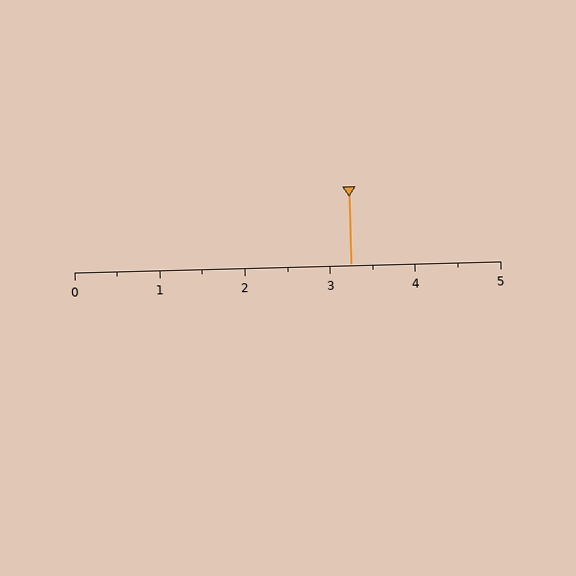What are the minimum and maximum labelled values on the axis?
The axis runs from 0 to 5.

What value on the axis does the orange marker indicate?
The marker indicates approximately 3.2.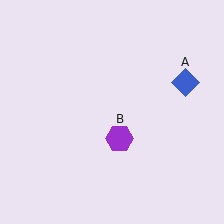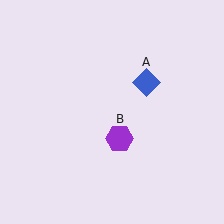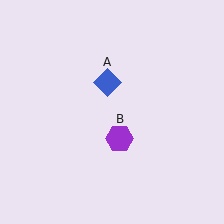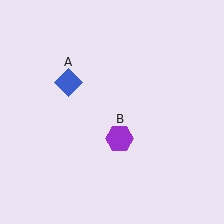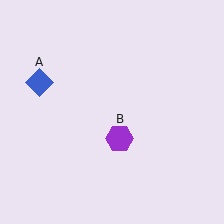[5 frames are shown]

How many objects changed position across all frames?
1 object changed position: blue diamond (object A).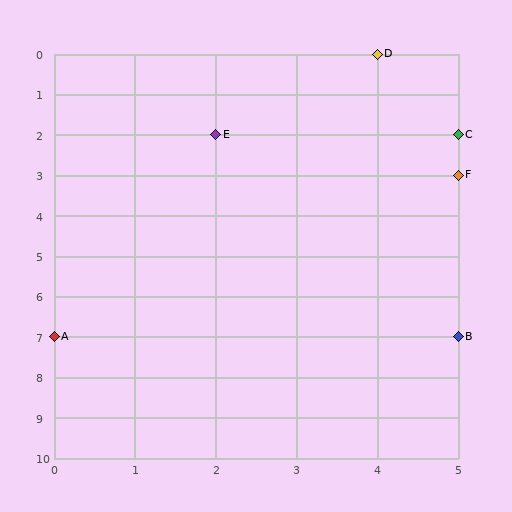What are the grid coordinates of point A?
Point A is at grid coordinates (0, 7).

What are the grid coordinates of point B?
Point B is at grid coordinates (5, 7).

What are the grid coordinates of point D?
Point D is at grid coordinates (4, 0).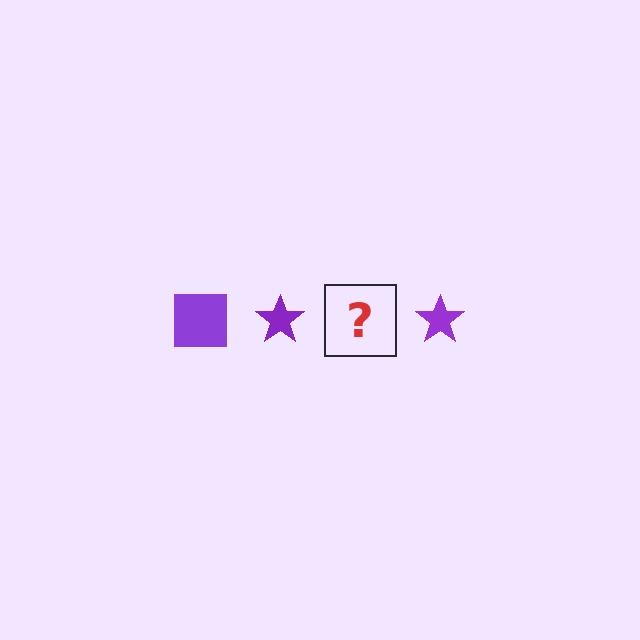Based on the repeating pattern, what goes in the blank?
The blank should be a purple square.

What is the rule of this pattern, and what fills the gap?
The rule is that the pattern cycles through square, star shapes in purple. The gap should be filled with a purple square.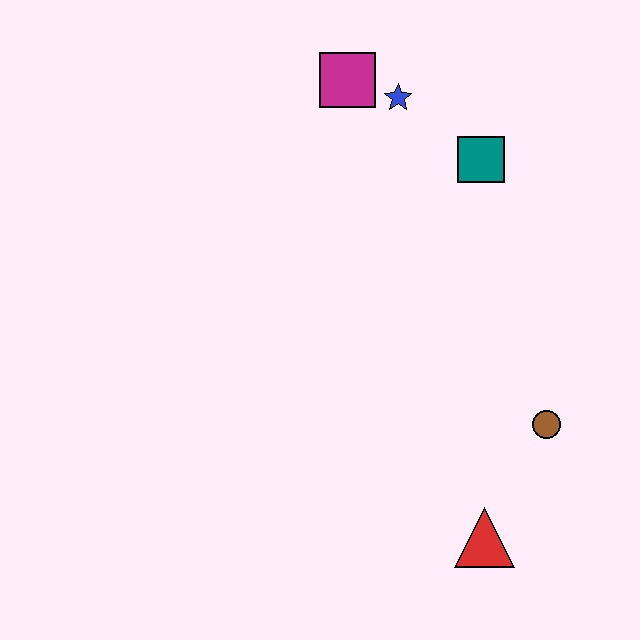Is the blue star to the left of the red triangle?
Yes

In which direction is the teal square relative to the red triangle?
The teal square is above the red triangle.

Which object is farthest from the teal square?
The red triangle is farthest from the teal square.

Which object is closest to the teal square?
The blue star is closest to the teal square.